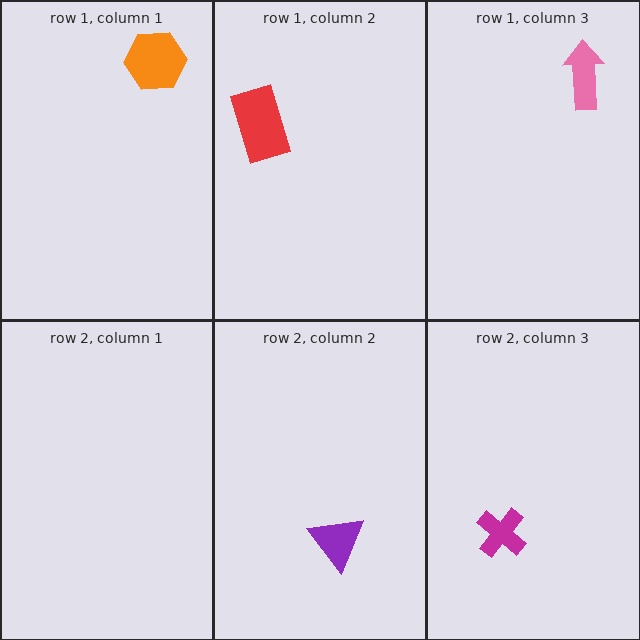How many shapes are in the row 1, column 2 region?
1.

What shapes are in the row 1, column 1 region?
The orange hexagon.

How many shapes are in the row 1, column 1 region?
1.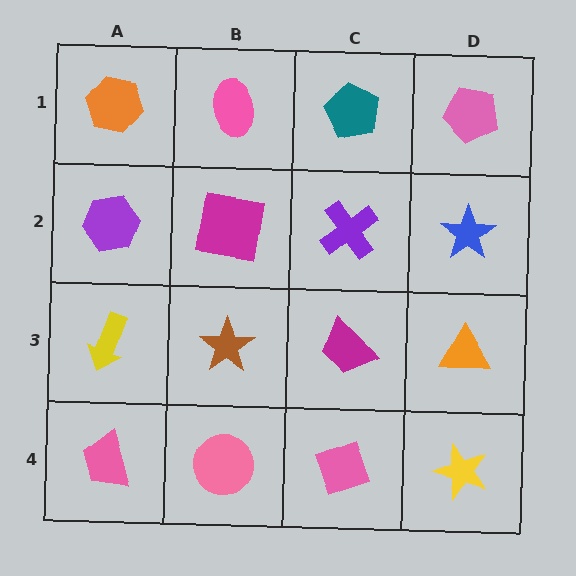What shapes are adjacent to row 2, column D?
A pink pentagon (row 1, column D), an orange triangle (row 3, column D), a purple cross (row 2, column C).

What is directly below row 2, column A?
A yellow arrow.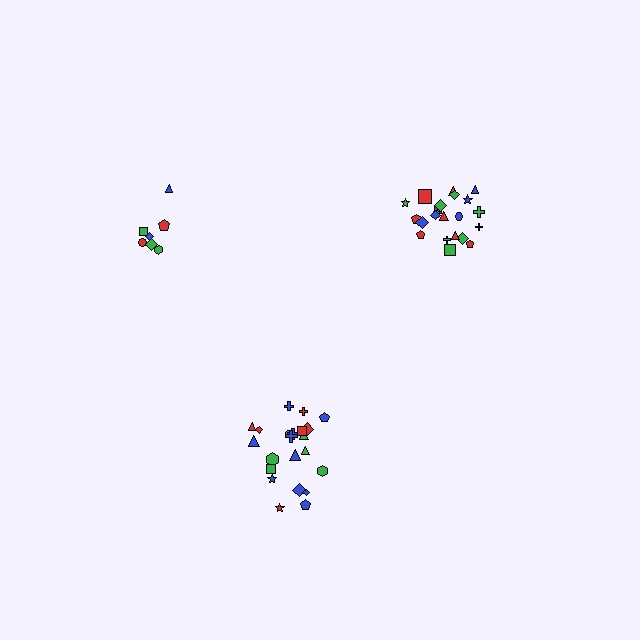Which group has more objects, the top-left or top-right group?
The top-right group.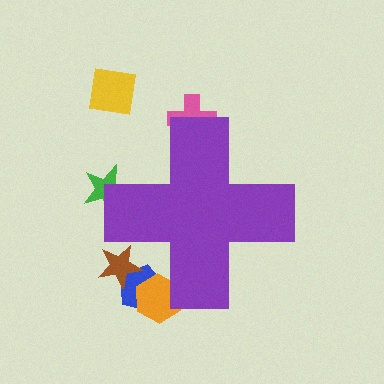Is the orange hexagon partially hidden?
Yes, the orange hexagon is partially hidden behind the purple cross.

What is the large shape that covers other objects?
A purple cross.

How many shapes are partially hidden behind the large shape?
5 shapes are partially hidden.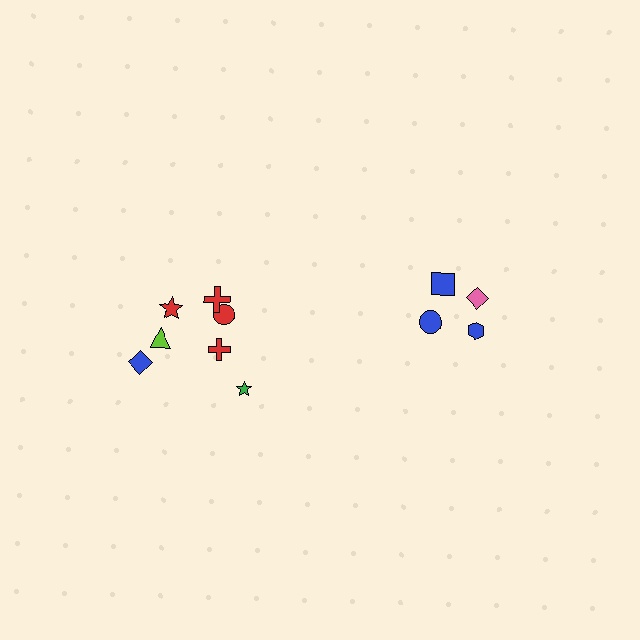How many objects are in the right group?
There are 4 objects.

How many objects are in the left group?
There are 7 objects.